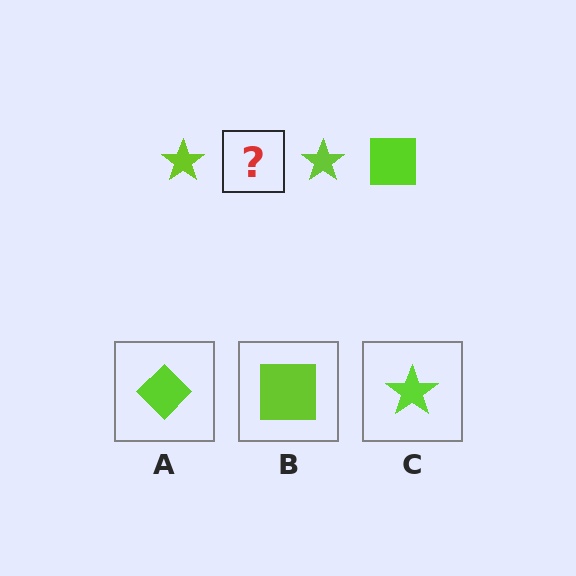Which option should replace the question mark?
Option B.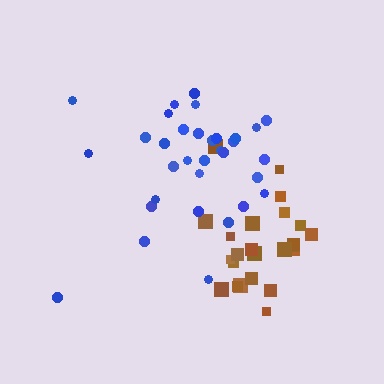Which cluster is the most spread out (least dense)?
Blue.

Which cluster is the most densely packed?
Brown.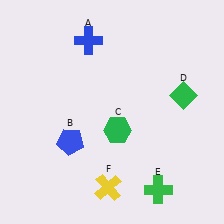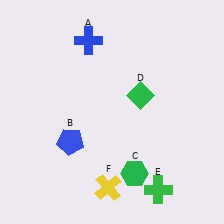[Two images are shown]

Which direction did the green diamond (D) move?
The green diamond (D) moved left.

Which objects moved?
The objects that moved are: the green hexagon (C), the green diamond (D).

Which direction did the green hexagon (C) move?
The green hexagon (C) moved down.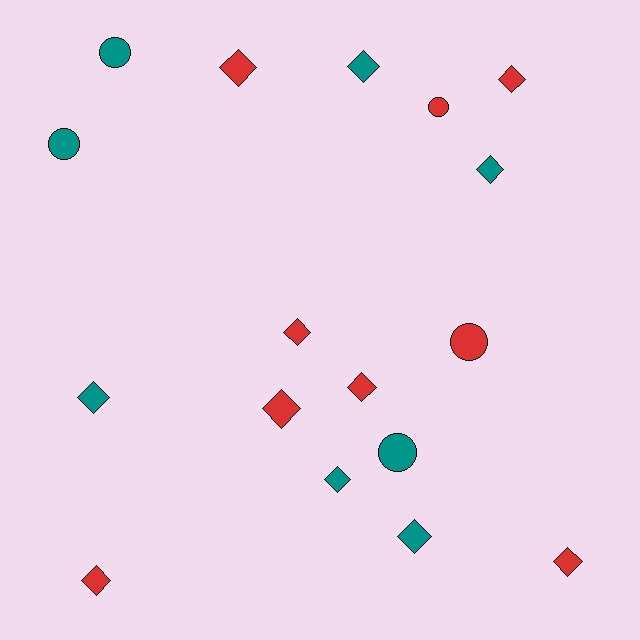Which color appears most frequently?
Red, with 9 objects.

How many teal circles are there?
There are 3 teal circles.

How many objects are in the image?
There are 17 objects.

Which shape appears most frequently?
Diamond, with 12 objects.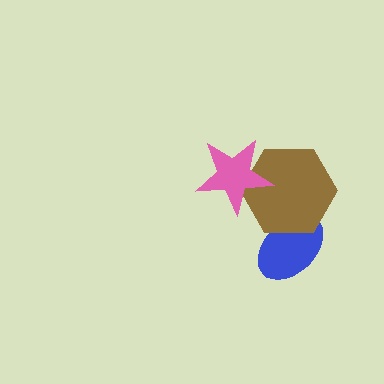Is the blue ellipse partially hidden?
Yes, it is partially covered by another shape.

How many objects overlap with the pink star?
1 object overlaps with the pink star.